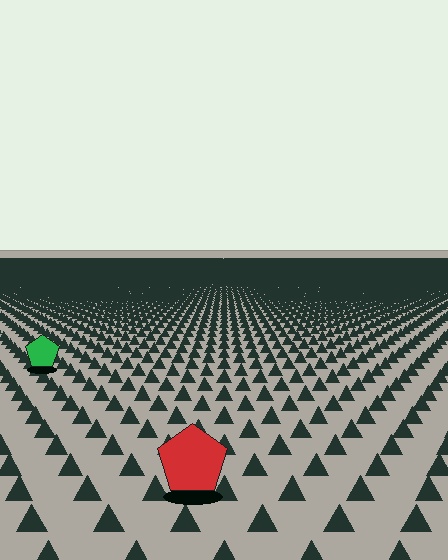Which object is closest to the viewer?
The red pentagon is closest. The texture marks near it are larger and more spread out.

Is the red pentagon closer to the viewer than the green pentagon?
Yes. The red pentagon is closer — you can tell from the texture gradient: the ground texture is coarser near it.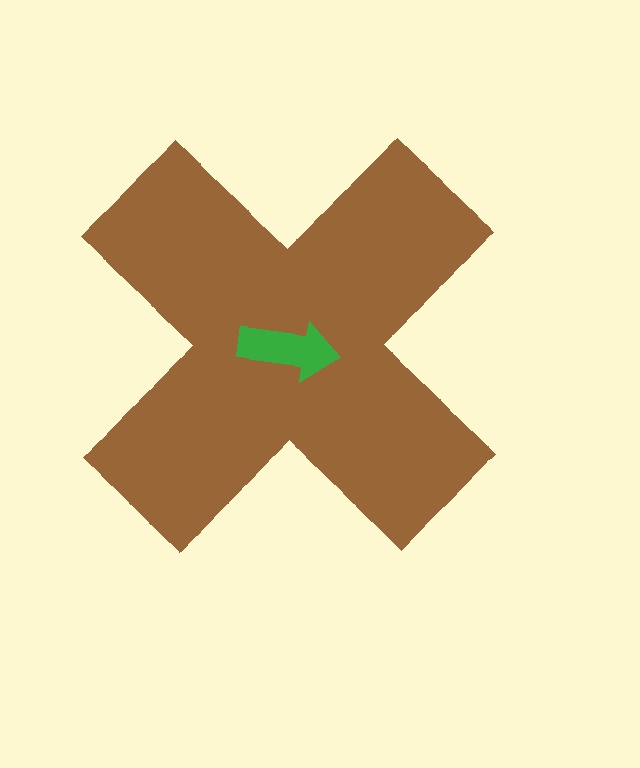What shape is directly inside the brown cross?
The green arrow.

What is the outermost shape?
The brown cross.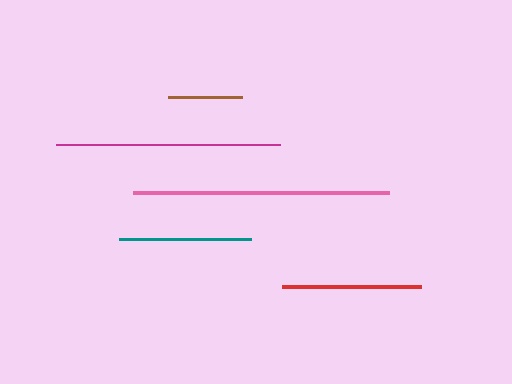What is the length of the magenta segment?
The magenta segment is approximately 223 pixels long.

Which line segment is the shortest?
The brown line is the shortest at approximately 75 pixels.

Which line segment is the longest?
The pink line is the longest at approximately 256 pixels.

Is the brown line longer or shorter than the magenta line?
The magenta line is longer than the brown line.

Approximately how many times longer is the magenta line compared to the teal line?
The magenta line is approximately 1.7 times the length of the teal line.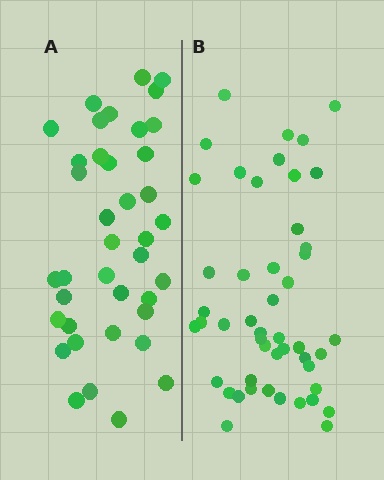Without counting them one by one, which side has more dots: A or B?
Region B (the right region) has more dots.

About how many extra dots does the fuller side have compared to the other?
Region B has roughly 8 or so more dots than region A.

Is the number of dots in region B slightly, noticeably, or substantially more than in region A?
Region B has only slightly more — the two regions are fairly close. The ratio is roughly 1.2 to 1.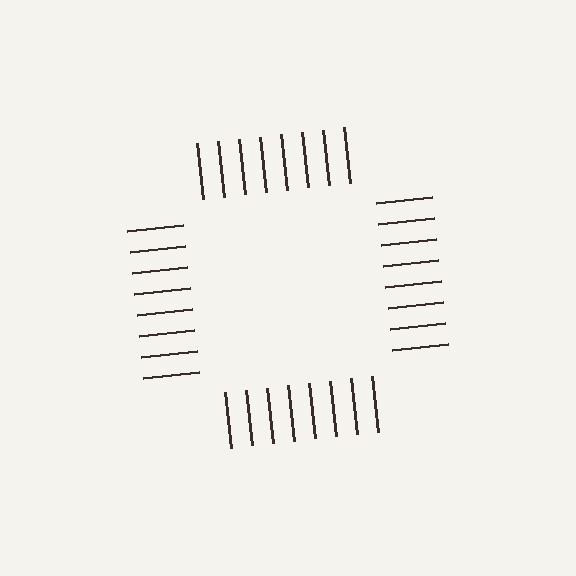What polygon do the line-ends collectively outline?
An illusory square — the line segments terminate on its edges but no continuous stroke is drawn.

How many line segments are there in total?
32 — 8 along each of the 4 edges.